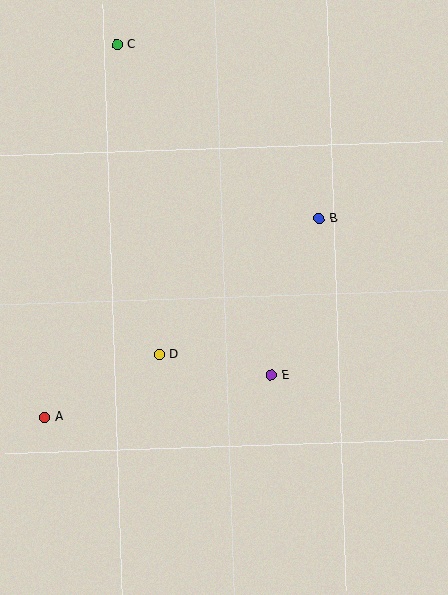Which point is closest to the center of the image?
Point D at (159, 354) is closest to the center.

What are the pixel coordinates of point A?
Point A is at (45, 417).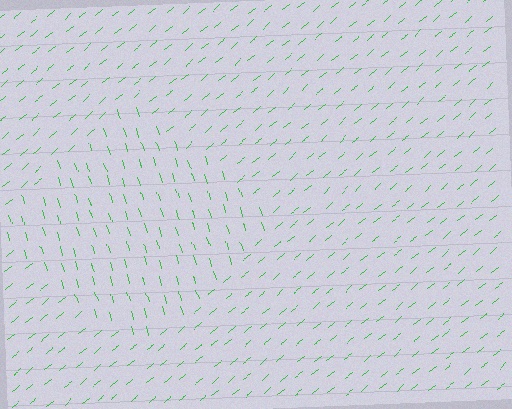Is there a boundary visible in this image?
Yes, there is a texture boundary formed by a change in line orientation.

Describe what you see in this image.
The image is filled with small green line segments. A diamond region in the image has lines oriented differently from the surrounding lines, creating a visible texture boundary.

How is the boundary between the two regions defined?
The boundary is defined purely by a change in line orientation (approximately 68 degrees difference). All lines are the same color and thickness.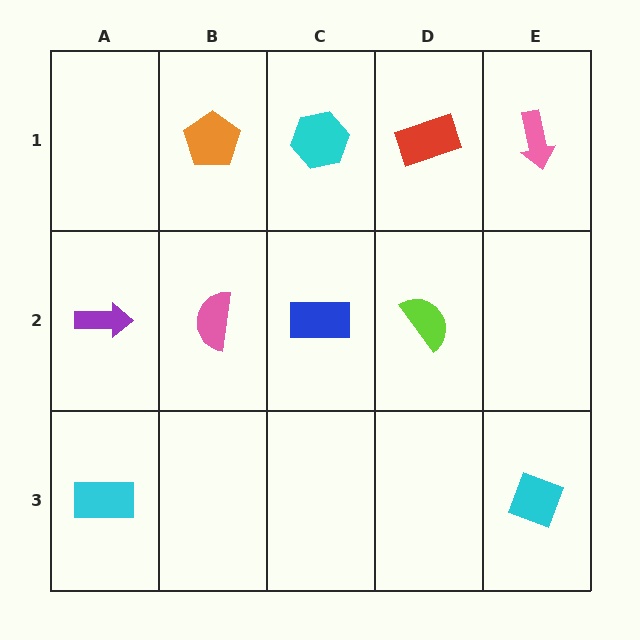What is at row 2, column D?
A lime semicircle.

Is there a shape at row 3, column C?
No, that cell is empty.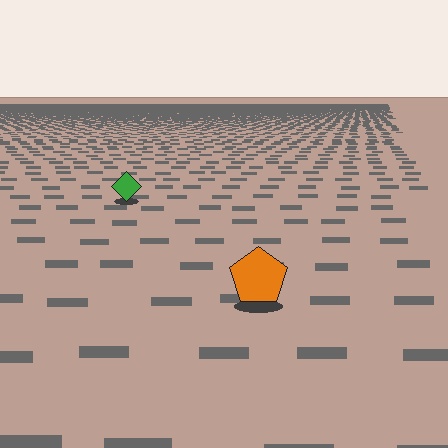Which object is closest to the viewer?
The orange pentagon is closest. The texture marks near it are larger and more spread out.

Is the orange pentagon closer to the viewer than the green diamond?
Yes. The orange pentagon is closer — you can tell from the texture gradient: the ground texture is coarser near it.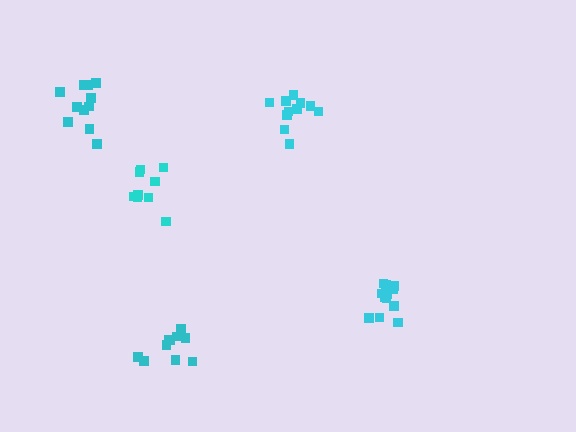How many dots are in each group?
Group 1: 11 dots, Group 2: 11 dots, Group 3: 9 dots, Group 4: 12 dots, Group 5: 10 dots (53 total).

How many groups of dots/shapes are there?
There are 5 groups.